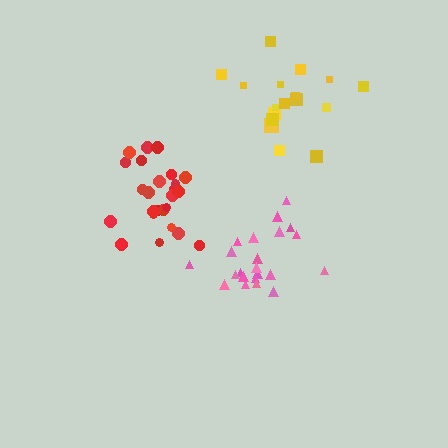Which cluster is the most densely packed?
Red.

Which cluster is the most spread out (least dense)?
Yellow.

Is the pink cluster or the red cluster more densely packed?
Red.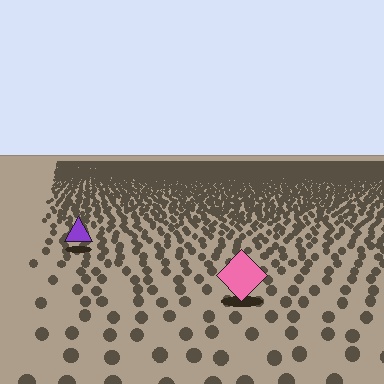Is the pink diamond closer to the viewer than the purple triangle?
Yes. The pink diamond is closer — you can tell from the texture gradient: the ground texture is coarser near it.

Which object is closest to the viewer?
The pink diamond is closest. The texture marks near it are larger and more spread out.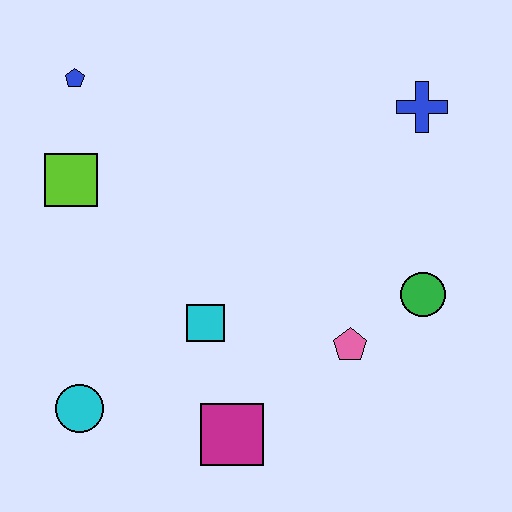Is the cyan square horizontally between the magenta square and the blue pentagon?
Yes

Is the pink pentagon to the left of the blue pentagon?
No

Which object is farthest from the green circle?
The blue pentagon is farthest from the green circle.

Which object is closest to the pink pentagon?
The green circle is closest to the pink pentagon.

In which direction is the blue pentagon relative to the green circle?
The blue pentagon is to the left of the green circle.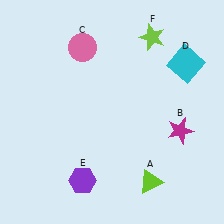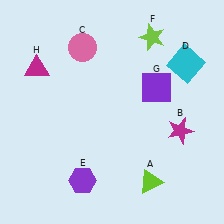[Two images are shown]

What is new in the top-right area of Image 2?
A purple square (G) was added in the top-right area of Image 2.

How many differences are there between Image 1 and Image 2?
There are 2 differences between the two images.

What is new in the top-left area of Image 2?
A magenta triangle (H) was added in the top-left area of Image 2.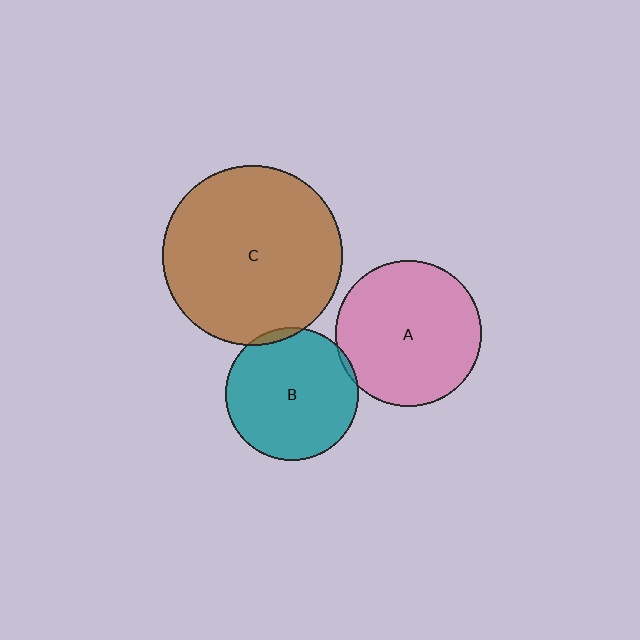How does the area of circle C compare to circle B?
Approximately 1.8 times.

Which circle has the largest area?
Circle C (brown).